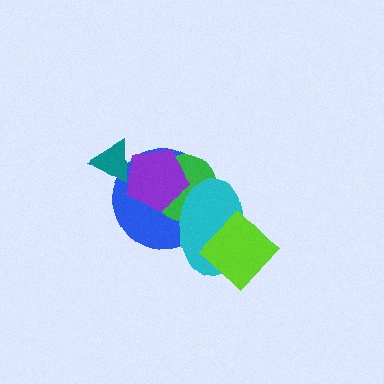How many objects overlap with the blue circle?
4 objects overlap with the blue circle.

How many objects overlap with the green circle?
3 objects overlap with the green circle.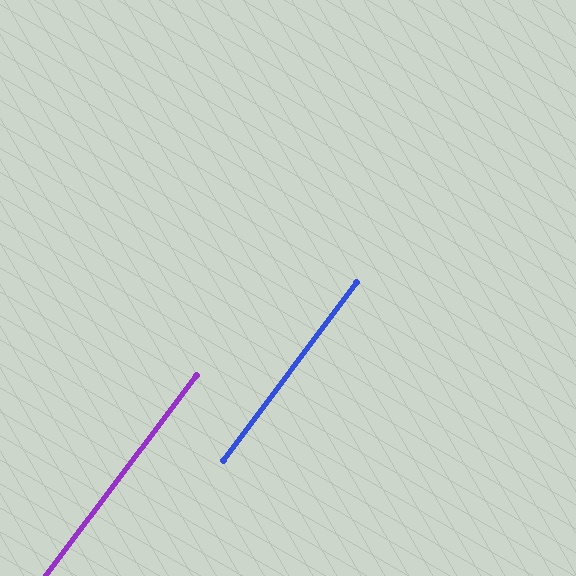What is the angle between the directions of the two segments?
Approximately 0 degrees.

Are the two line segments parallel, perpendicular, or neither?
Parallel — their directions differ by only 0.3°.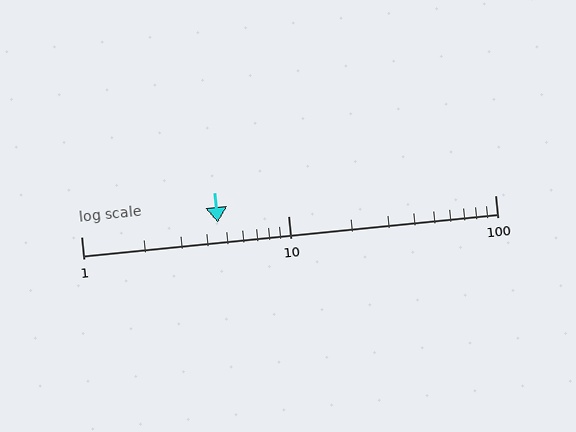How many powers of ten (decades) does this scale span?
The scale spans 2 decades, from 1 to 100.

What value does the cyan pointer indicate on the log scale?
The pointer indicates approximately 4.6.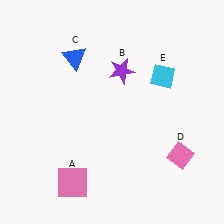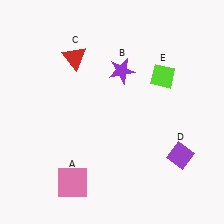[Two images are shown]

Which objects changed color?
C changed from blue to red. D changed from pink to purple. E changed from cyan to lime.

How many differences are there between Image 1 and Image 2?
There are 3 differences between the two images.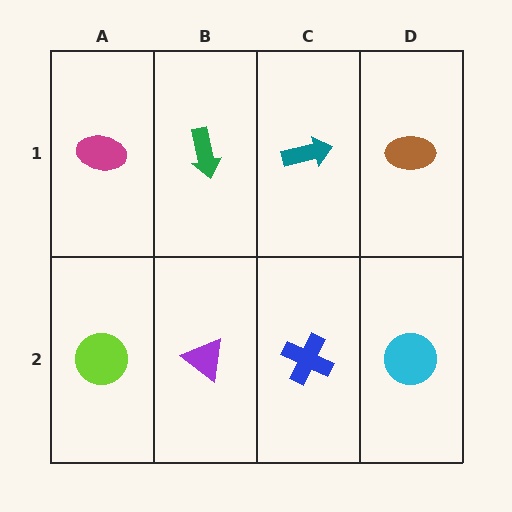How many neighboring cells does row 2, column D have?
2.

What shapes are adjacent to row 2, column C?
A teal arrow (row 1, column C), a purple triangle (row 2, column B), a cyan circle (row 2, column D).